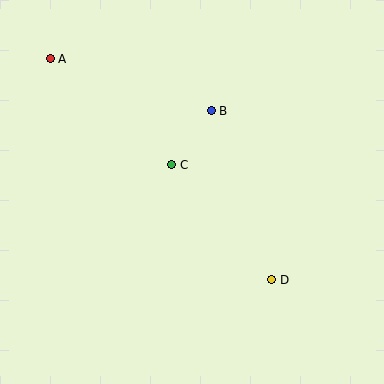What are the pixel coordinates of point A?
Point A is at (50, 59).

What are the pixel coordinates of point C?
Point C is at (172, 165).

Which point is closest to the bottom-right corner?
Point D is closest to the bottom-right corner.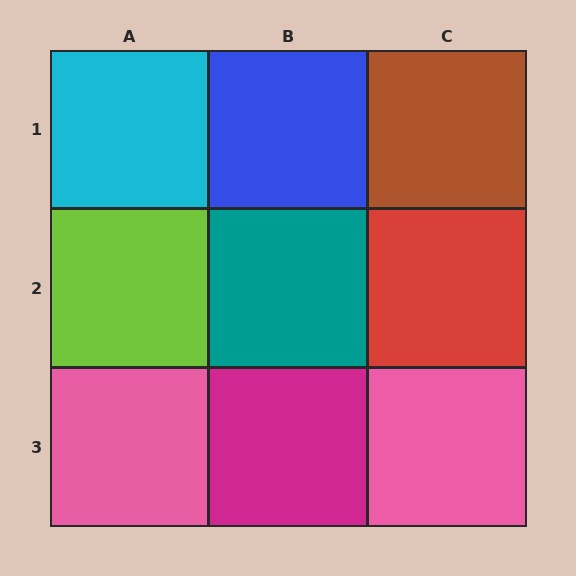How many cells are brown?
1 cell is brown.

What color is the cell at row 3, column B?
Magenta.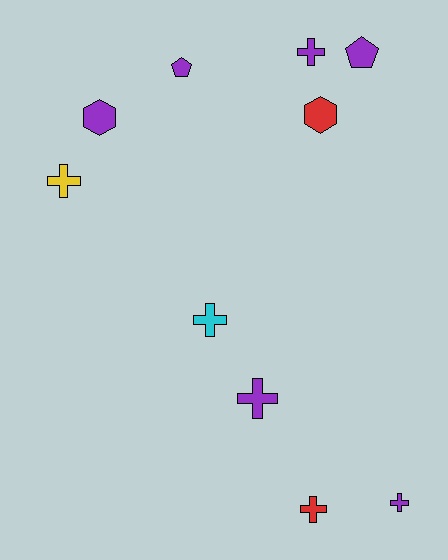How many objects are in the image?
There are 10 objects.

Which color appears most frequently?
Purple, with 6 objects.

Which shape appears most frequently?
Cross, with 6 objects.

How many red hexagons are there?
There is 1 red hexagon.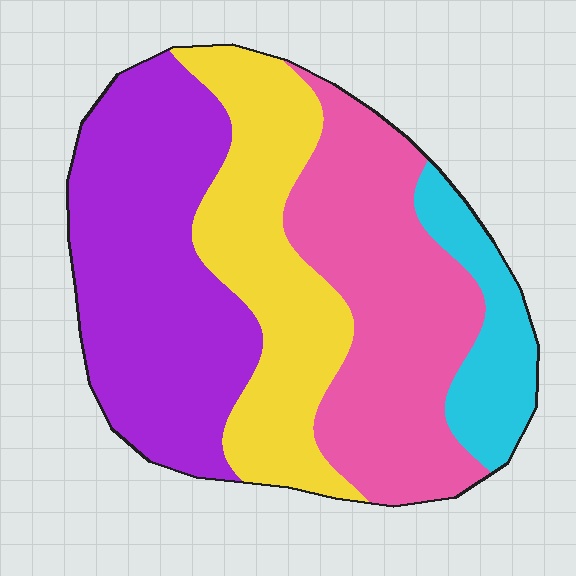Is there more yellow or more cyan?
Yellow.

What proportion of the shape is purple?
Purple covers 34% of the shape.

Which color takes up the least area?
Cyan, at roughly 10%.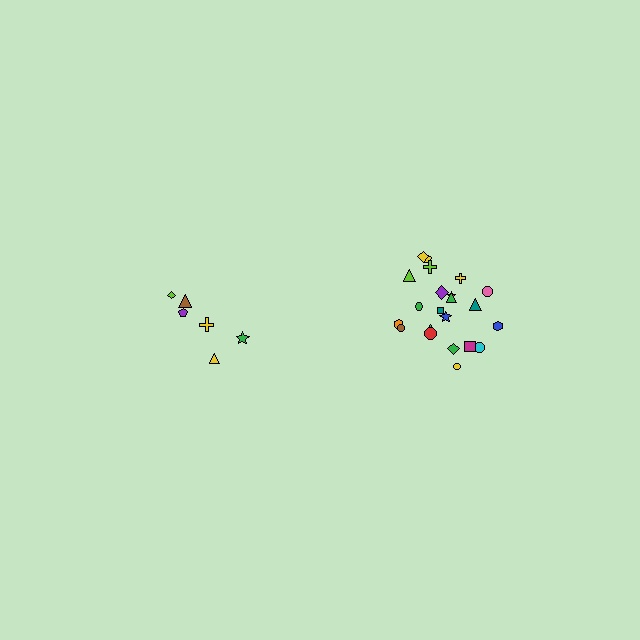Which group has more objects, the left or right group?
The right group.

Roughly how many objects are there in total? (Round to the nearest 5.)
Roughly 30 objects in total.